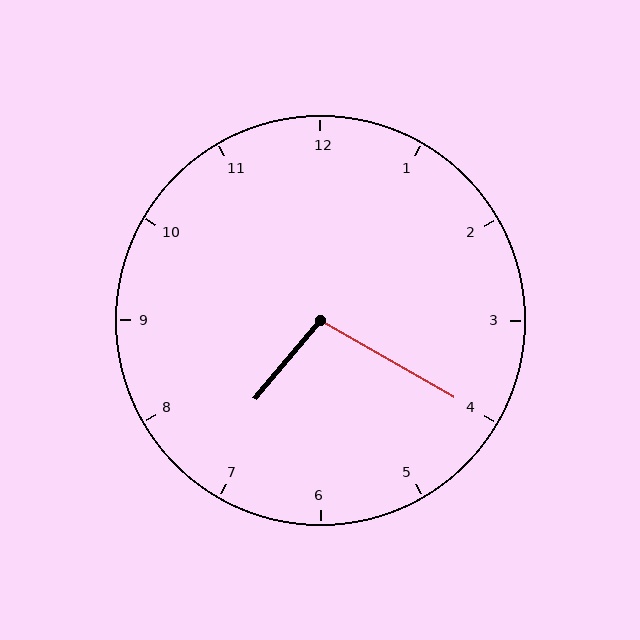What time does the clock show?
7:20.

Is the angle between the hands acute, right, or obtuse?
It is obtuse.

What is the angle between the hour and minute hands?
Approximately 100 degrees.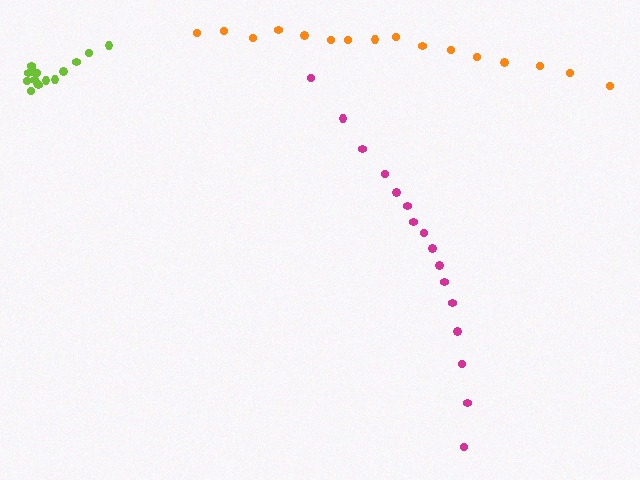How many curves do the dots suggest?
There are 3 distinct paths.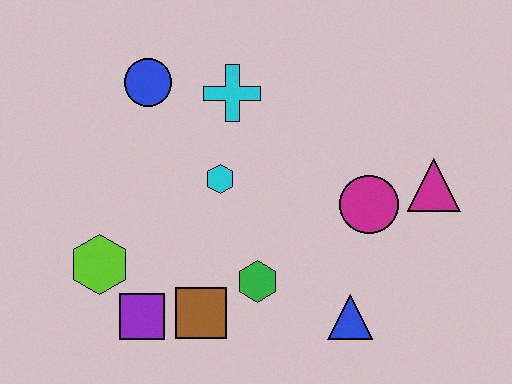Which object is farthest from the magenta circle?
The lime hexagon is farthest from the magenta circle.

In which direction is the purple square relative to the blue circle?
The purple square is below the blue circle.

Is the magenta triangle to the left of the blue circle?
No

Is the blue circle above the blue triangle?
Yes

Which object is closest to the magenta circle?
The magenta triangle is closest to the magenta circle.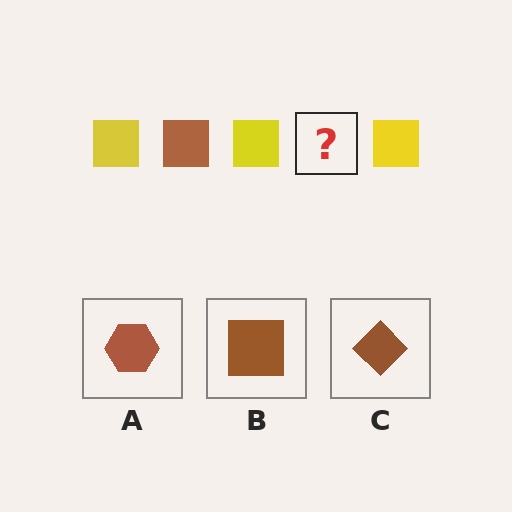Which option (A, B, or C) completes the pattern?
B.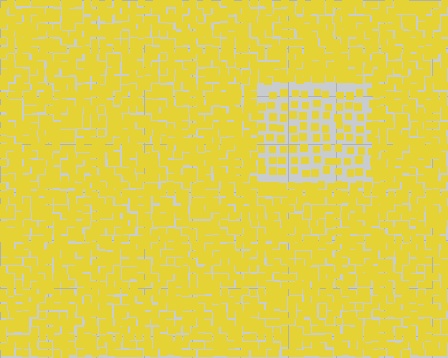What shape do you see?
I see a rectangle.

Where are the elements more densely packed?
The elements are more densely packed outside the rectangle boundary.